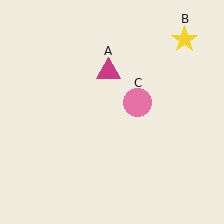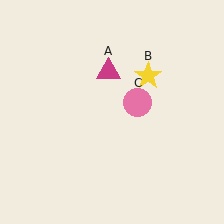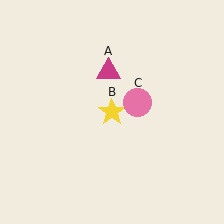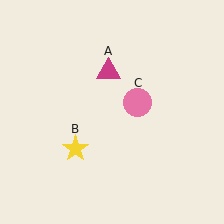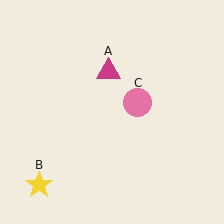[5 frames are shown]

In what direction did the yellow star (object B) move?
The yellow star (object B) moved down and to the left.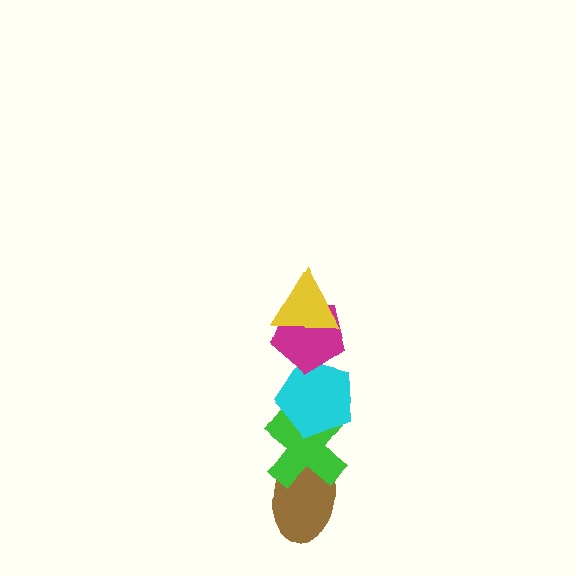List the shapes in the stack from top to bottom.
From top to bottom: the yellow triangle, the magenta pentagon, the cyan pentagon, the green cross, the brown ellipse.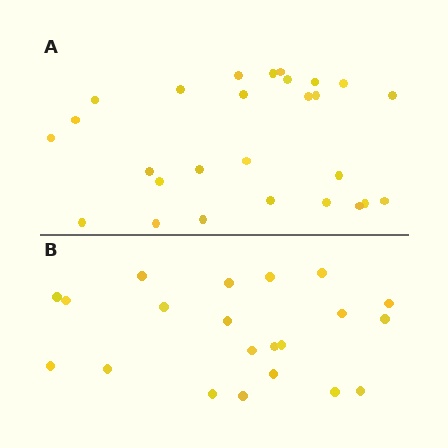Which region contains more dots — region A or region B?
Region A (the top region) has more dots.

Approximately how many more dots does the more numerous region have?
Region A has about 6 more dots than region B.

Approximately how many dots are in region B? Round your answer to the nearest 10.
About 20 dots. (The exact count is 21, which rounds to 20.)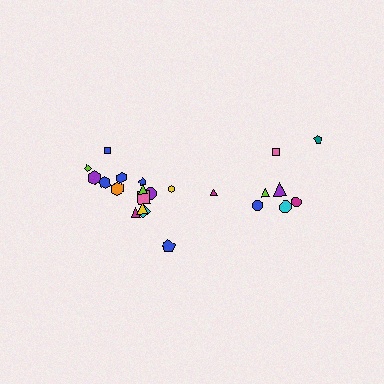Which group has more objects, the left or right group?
The left group.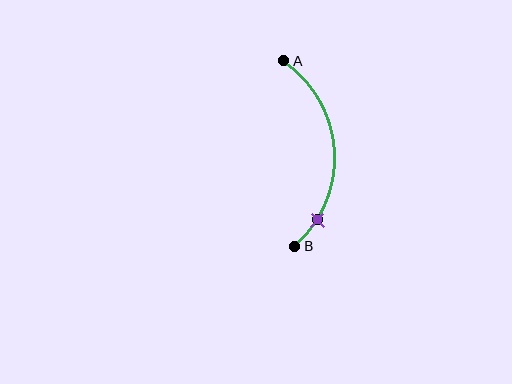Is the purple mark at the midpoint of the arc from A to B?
No. The purple mark lies on the arc but is closer to endpoint B. The arc midpoint would be at the point on the curve equidistant along the arc from both A and B.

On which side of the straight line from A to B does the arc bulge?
The arc bulges to the right of the straight line connecting A and B.